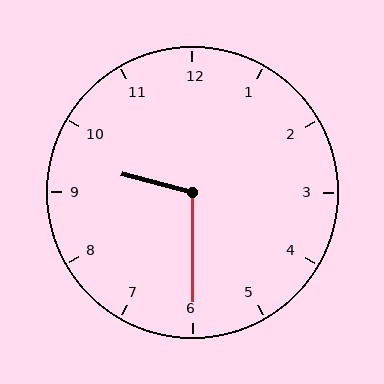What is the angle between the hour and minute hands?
Approximately 105 degrees.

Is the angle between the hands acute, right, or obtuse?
It is obtuse.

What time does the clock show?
9:30.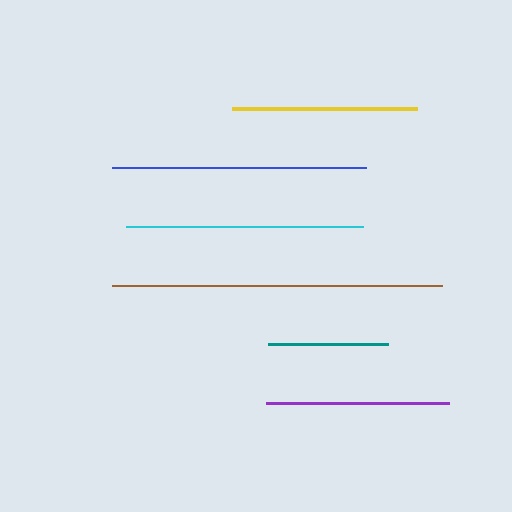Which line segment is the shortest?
The teal line is the shortest at approximately 121 pixels.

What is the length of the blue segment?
The blue segment is approximately 254 pixels long.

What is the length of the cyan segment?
The cyan segment is approximately 237 pixels long.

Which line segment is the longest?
The brown line is the longest at approximately 330 pixels.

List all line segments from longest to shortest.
From longest to shortest: brown, blue, cyan, yellow, purple, teal.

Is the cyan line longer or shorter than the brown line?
The brown line is longer than the cyan line.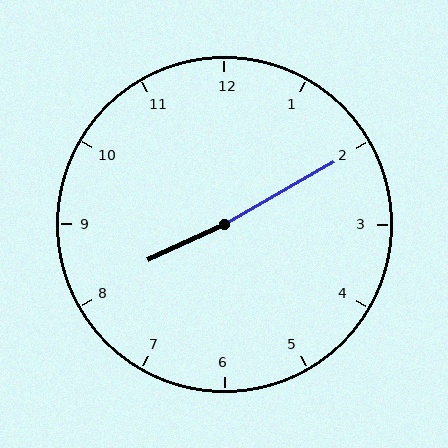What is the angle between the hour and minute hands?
Approximately 175 degrees.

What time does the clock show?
8:10.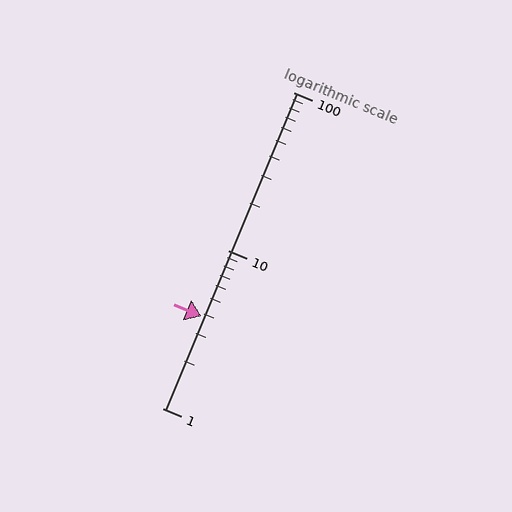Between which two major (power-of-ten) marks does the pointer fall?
The pointer is between 1 and 10.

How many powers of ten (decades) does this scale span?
The scale spans 2 decades, from 1 to 100.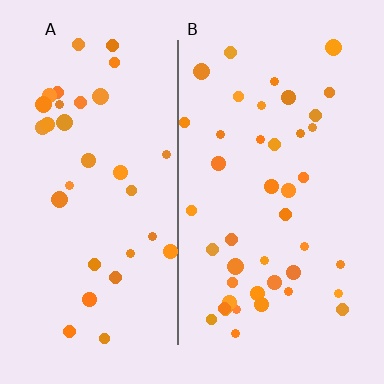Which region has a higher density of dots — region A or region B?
B (the right).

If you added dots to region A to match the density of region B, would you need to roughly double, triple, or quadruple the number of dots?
Approximately double.